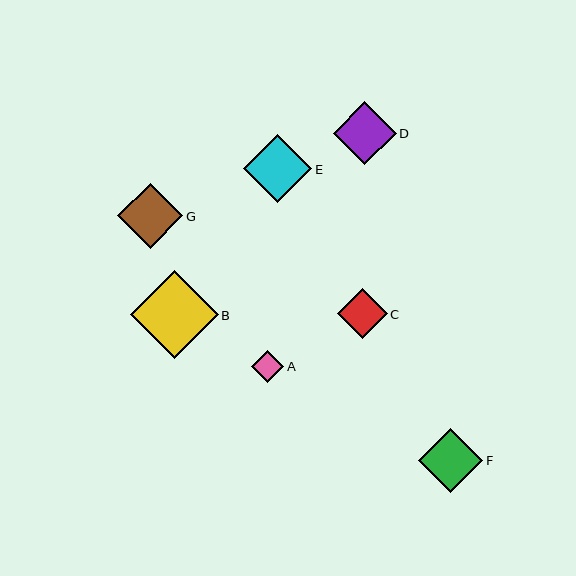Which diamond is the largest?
Diamond B is the largest with a size of approximately 88 pixels.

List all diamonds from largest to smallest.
From largest to smallest: B, E, G, F, D, C, A.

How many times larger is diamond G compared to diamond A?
Diamond G is approximately 2.0 times the size of diamond A.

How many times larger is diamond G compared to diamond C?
Diamond G is approximately 1.3 times the size of diamond C.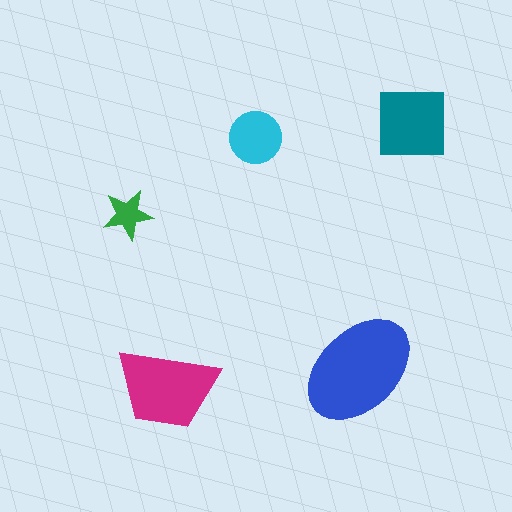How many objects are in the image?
There are 5 objects in the image.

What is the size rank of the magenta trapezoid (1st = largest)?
2nd.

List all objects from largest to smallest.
The blue ellipse, the magenta trapezoid, the teal square, the cyan circle, the green star.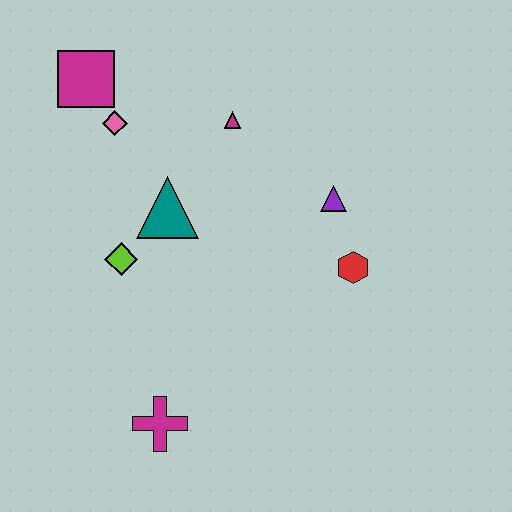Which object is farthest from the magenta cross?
The magenta square is farthest from the magenta cross.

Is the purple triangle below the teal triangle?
No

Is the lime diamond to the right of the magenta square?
Yes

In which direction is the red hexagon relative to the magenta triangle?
The red hexagon is below the magenta triangle.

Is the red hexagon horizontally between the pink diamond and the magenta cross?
No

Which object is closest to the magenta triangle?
The teal triangle is closest to the magenta triangle.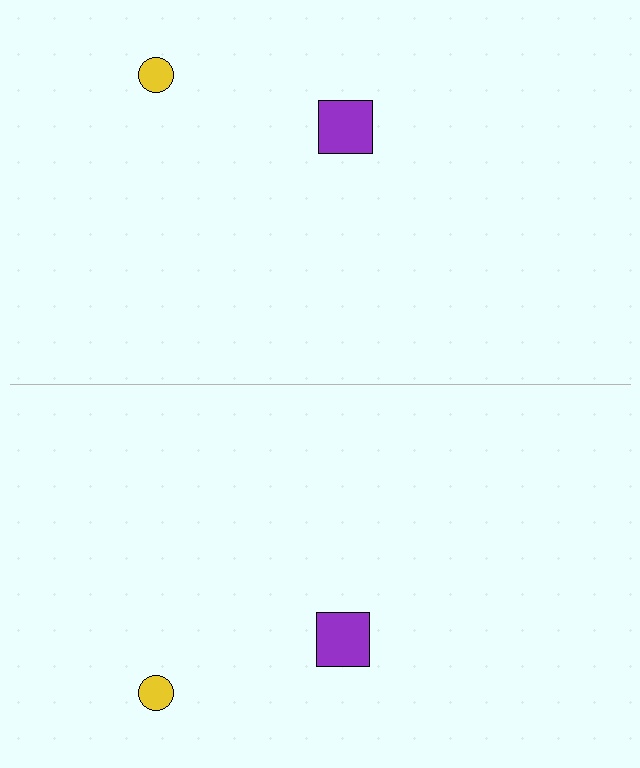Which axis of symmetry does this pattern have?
The pattern has a horizontal axis of symmetry running through the center of the image.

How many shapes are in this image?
There are 4 shapes in this image.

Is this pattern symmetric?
Yes, this pattern has bilateral (reflection) symmetry.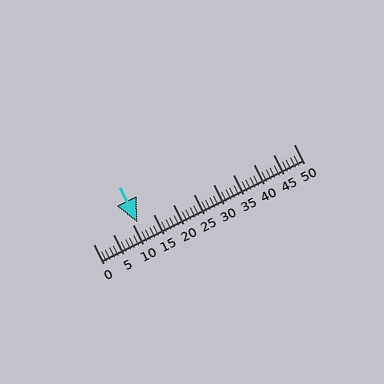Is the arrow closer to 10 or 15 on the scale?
The arrow is closer to 10.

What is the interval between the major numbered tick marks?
The major tick marks are spaced 5 units apart.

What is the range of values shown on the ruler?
The ruler shows values from 0 to 50.